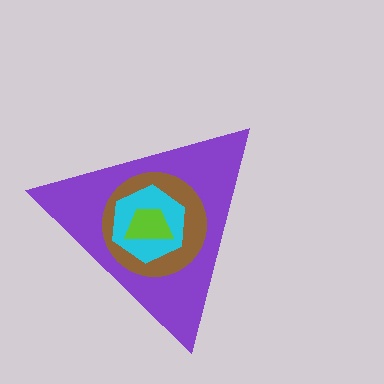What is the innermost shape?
The lime trapezoid.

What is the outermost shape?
The purple triangle.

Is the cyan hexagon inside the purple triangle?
Yes.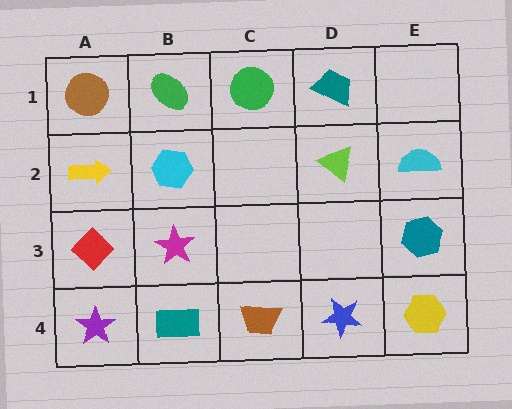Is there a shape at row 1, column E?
No, that cell is empty.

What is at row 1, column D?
A teal trapezoid.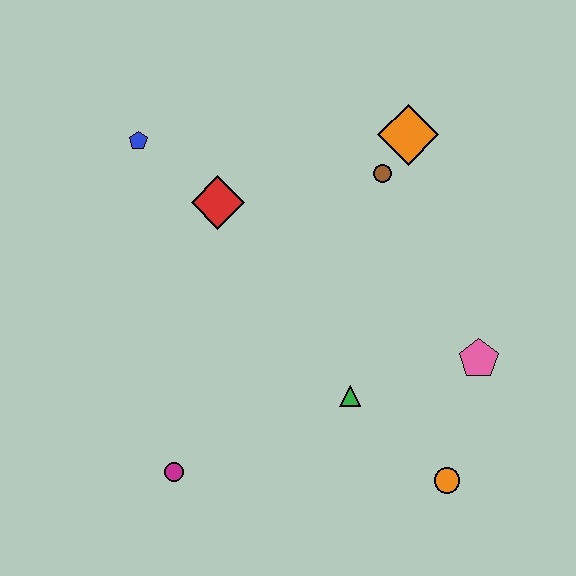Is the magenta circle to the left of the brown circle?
Yes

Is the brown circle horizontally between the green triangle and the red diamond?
No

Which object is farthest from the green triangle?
The blue pentagon is farthest from the green triangle.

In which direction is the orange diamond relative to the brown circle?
The orange diamond is above the brown circle.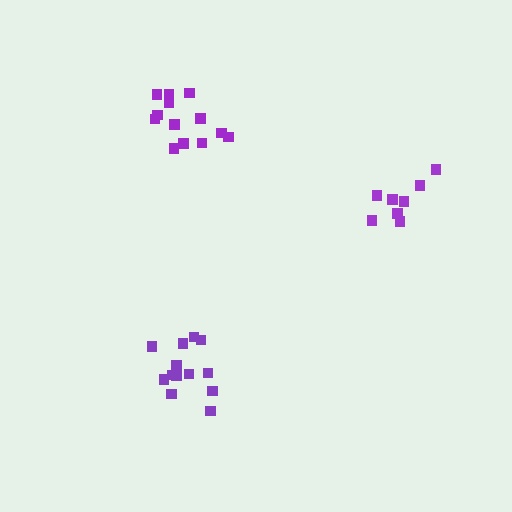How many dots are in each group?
Group 1: 8 dots, Group 2: 13 dots, Group 3: 14 dots (35 total).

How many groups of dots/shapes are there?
There are 3 groups.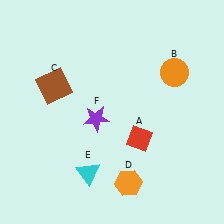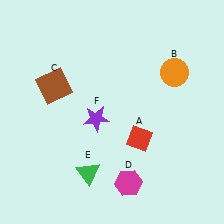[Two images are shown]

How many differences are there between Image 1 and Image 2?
There are 2 differences between the two images.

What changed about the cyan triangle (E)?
In Image 1, E is cyan. In Image 2, it changed to green.